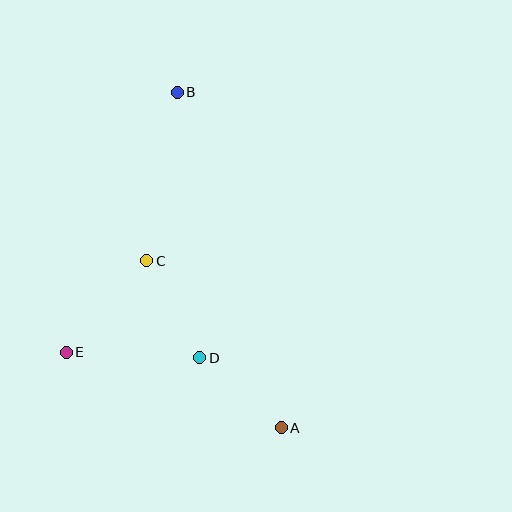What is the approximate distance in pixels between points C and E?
The distance between C and E is approximately 122 pixels.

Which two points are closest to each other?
Points A and D are closest to each other.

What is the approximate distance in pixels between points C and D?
The distance between C and D is approximately 111 pixels.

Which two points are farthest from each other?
Points A and B are farthest from each other.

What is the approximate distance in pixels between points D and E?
The distance between D and E is approximately 133 pixels.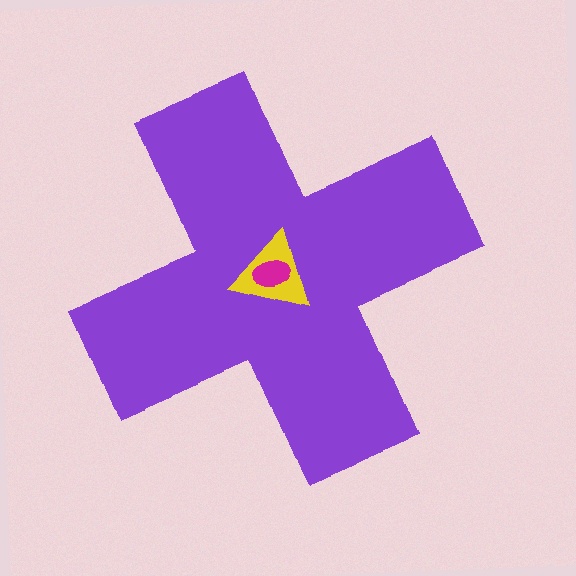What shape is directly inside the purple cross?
The yellow triangle.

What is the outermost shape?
The purple cross.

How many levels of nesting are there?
3.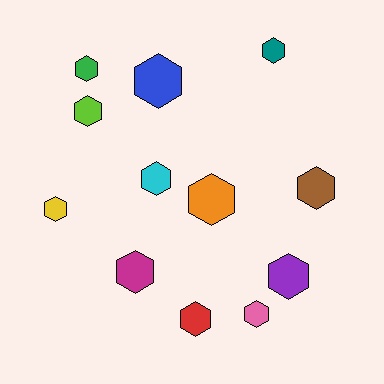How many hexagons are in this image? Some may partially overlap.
There are 12 hexagons.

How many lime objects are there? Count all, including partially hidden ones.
There is 1 lime object.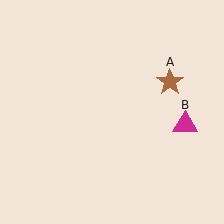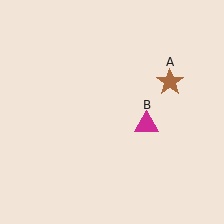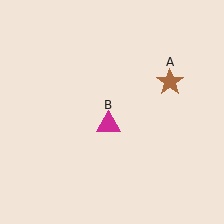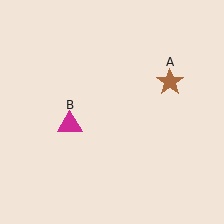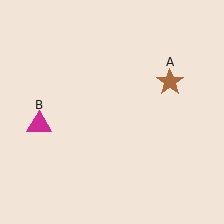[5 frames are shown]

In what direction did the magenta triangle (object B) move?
The magenta triangle (object B) moved left.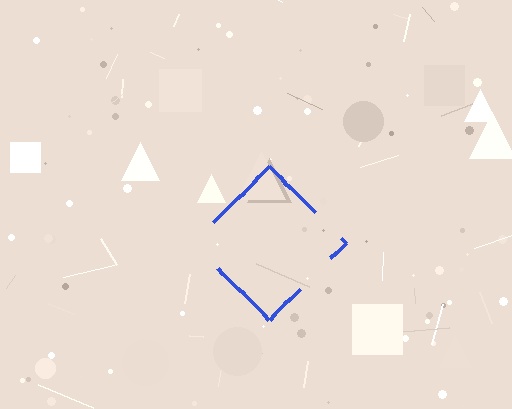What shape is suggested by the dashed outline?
The dashed outline suggests a diamond.